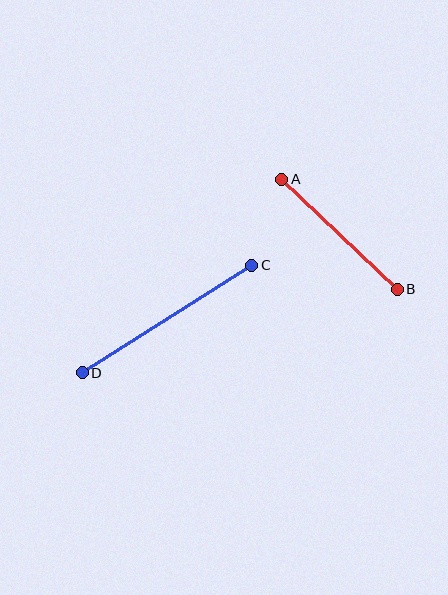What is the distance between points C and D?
The distance is approximately 200 pixels.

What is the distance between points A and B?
The distance is approximately 160 pixels.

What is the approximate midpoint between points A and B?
The midpoint is at approximately (340, 234) pixels.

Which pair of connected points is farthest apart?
Points C and D are farthest apart.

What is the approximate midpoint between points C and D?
The midpoint is at approximately (167, 319) pixels.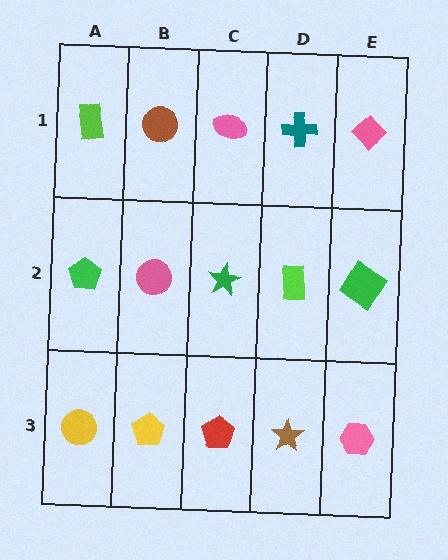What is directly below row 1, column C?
A green star.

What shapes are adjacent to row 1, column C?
A green star (row 2, column C), a brown circle (row 1, column B), a teal cross (row 1, column D).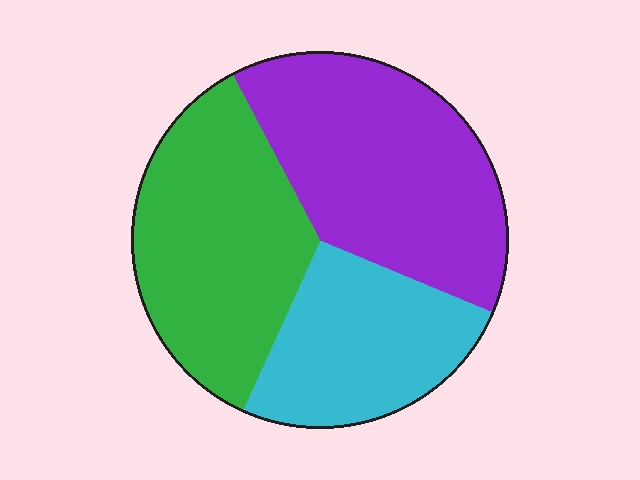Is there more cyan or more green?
Green.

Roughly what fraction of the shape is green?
Green takes up between a quarter and a half of the shape.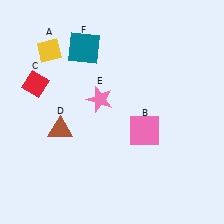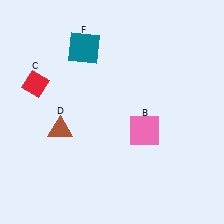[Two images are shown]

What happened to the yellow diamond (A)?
The yellow diamond (A) was removed in Image 2. It was in the top-left area of Image 1.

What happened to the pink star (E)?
The pink star (E) was removed in Image 2. It was in the top-left area of Image 1.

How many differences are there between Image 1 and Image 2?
There are 2 differences between the two images.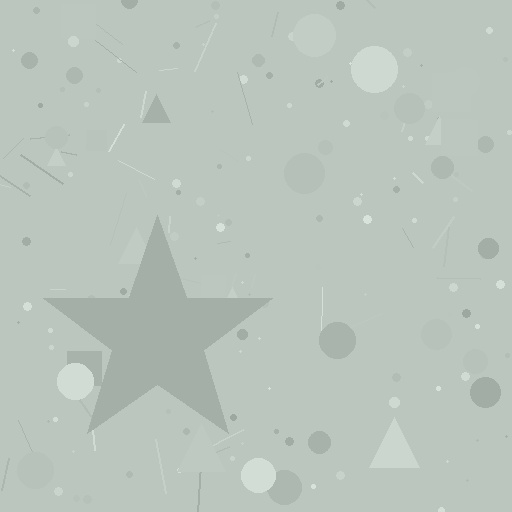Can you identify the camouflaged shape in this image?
The camouflaged shape is a star.